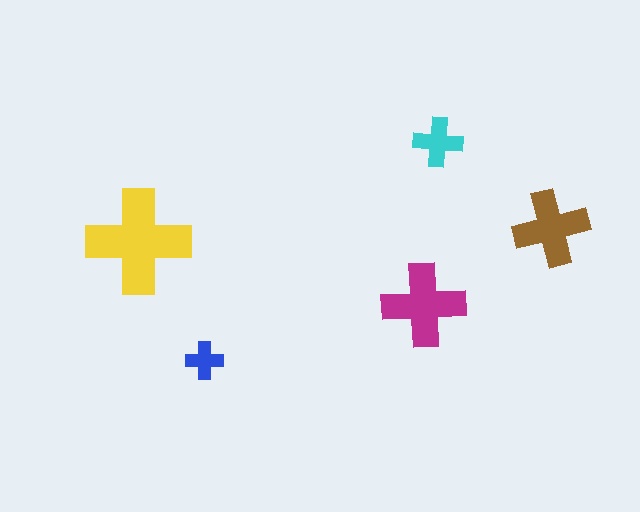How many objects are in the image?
There are 5 objects in the image.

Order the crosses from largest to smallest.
the yellow one, the magenta one, the brown one, the cyan one, the blue one.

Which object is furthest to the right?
The brown cross is rightmost.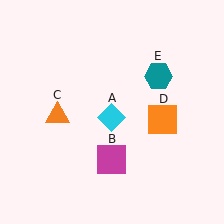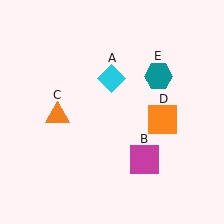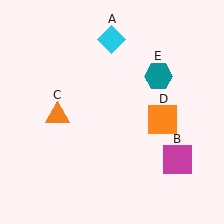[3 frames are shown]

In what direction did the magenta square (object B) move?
The magenta square (object B) moved right.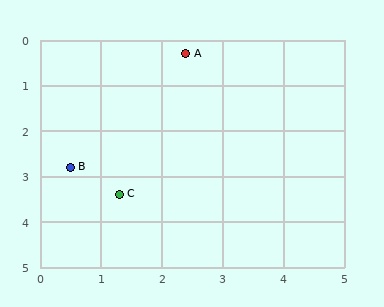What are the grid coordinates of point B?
Point B is at approximately (0.5, 2.8).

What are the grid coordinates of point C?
Point C is at approximately (1.3, 3.4).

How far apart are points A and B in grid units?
Points A and B are about 3.1 grid units apart.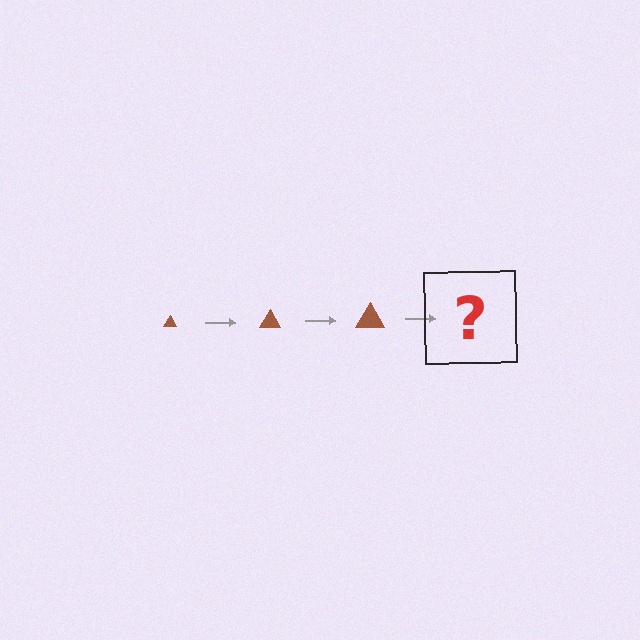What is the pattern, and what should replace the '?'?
The pattern is that the triangle gets progressively larger each step. The '?' should be a brown triangle, larger than the previous one.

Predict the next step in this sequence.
The next step is a brown triangle, larger than the previous one.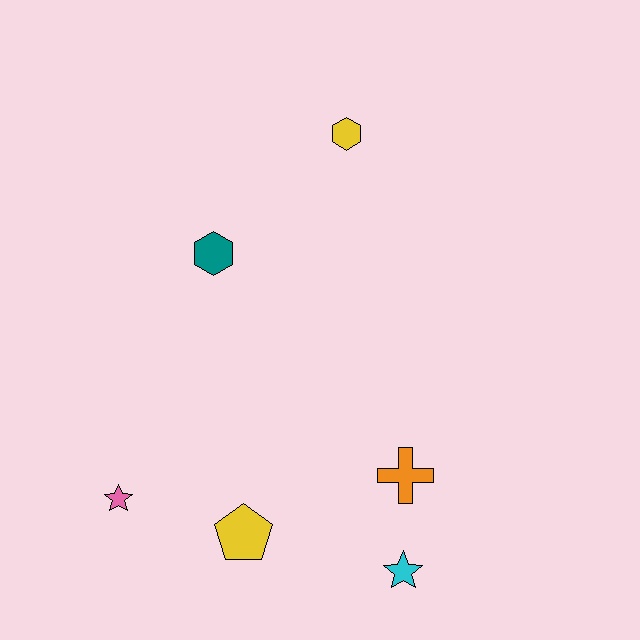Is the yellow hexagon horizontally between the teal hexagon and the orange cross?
Yes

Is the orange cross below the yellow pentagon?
No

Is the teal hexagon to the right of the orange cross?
No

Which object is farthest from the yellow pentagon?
The yellow hexagon is farthest from the yellow pentagon.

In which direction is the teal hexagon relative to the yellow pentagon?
The teal hexagon is above the yellow pentagon.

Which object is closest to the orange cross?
The cyan star is closest to the orange cross.